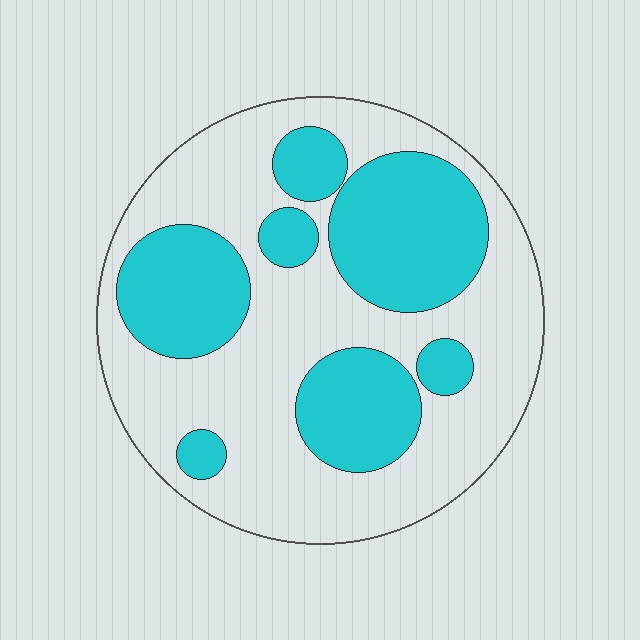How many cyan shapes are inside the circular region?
7.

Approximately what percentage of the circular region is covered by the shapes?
Approximately 40%.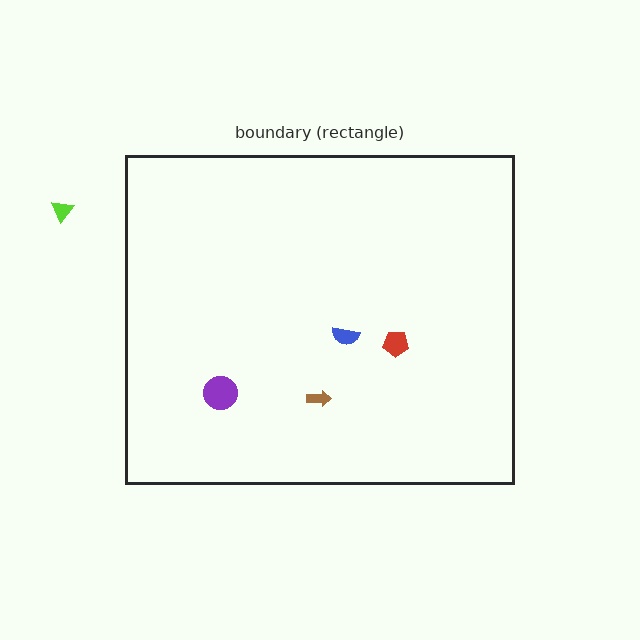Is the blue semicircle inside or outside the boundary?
Inside.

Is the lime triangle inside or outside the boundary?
Outside.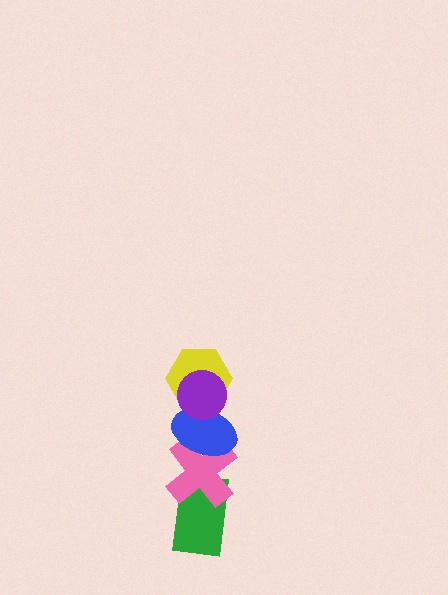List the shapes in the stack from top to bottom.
From top to bottom: the purple circle, the yellow hexagon, the blue ellipse, the pink cross, the green rectangle.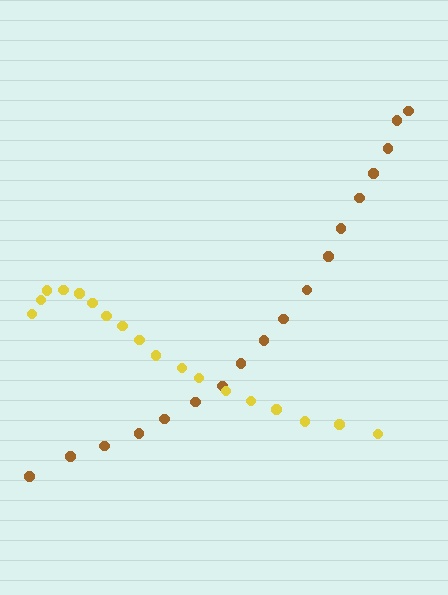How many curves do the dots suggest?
There are 2 distinct paths.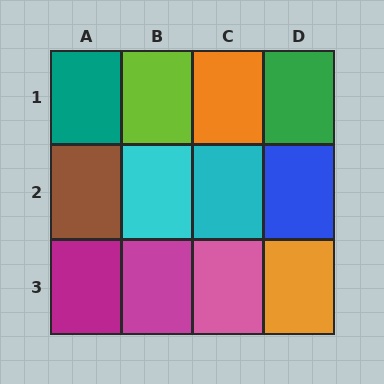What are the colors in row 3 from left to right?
Magenta, magenta, pink, orange.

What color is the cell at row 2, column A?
Brown.